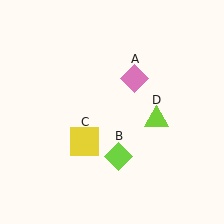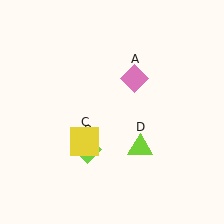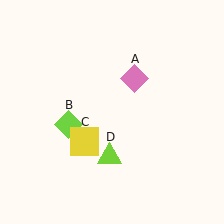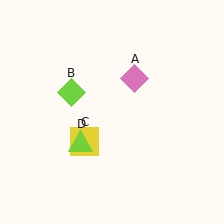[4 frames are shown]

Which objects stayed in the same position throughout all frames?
Pink diamond (object A) and yellow square (object C) remained stationary.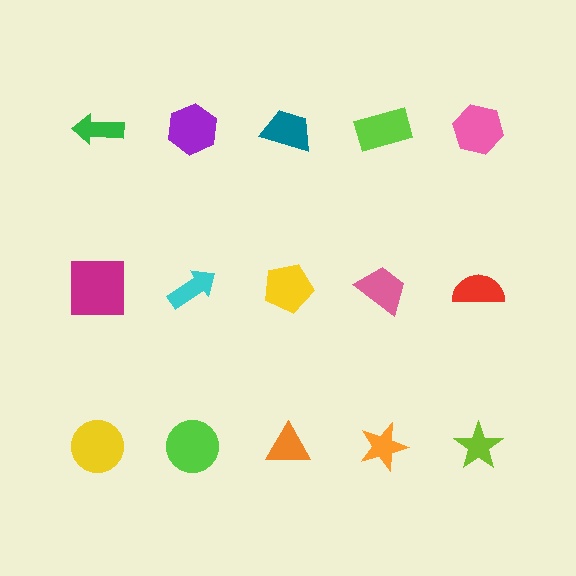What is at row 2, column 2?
A cyan arrow.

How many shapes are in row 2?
5 shapes.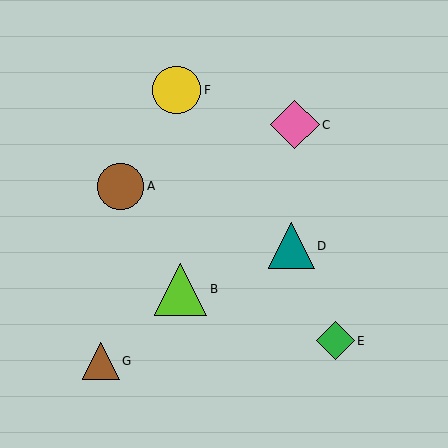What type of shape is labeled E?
Shape E is a green diamond.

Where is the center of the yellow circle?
The center of the yellow circle is at (177, 90).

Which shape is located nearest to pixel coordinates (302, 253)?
The teal triangle (labeled D) at (291, 246) is nearest to that location.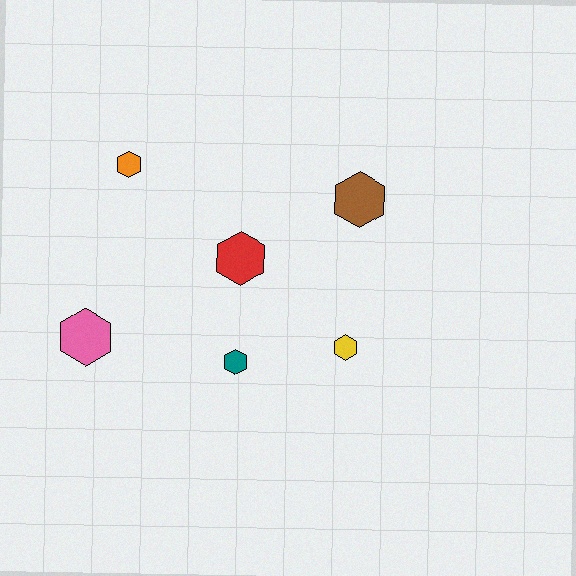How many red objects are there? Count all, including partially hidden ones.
There is 1 red object.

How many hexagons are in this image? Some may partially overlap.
There are 6 hexagons.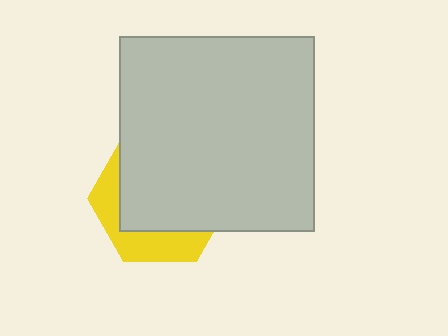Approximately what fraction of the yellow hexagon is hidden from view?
Roughly 68% of the yellow hexagon is hidden behind the light gray square.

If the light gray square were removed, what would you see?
You would see the complete yellow hexagon.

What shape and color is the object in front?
The object in front is a light gray square.